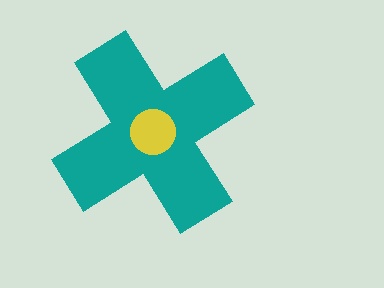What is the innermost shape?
The yellow circle.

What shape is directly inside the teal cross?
The yellow circle.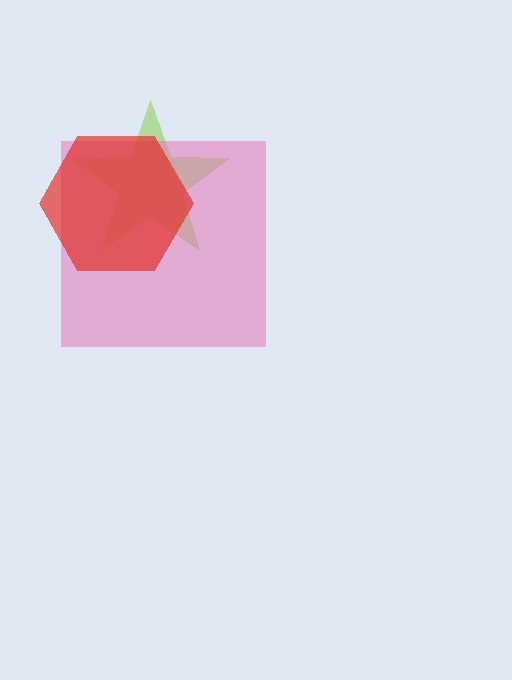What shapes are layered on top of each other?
The layered shapes are: a lime star, a pink square, a red hexagon.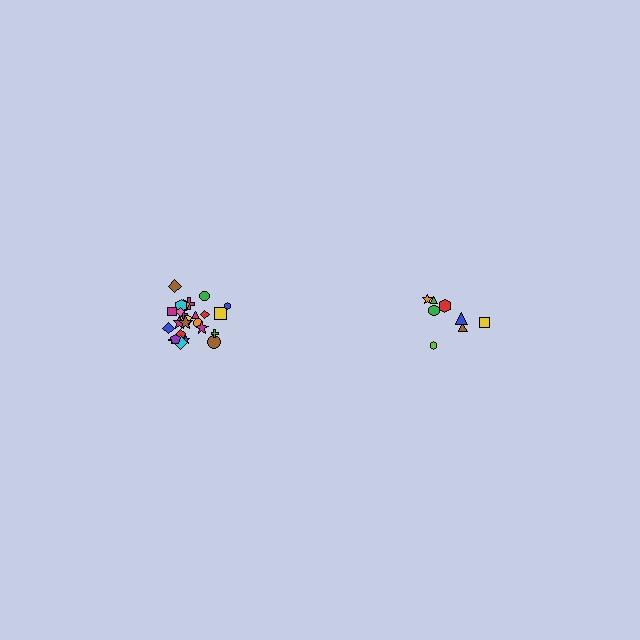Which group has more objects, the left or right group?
The left group.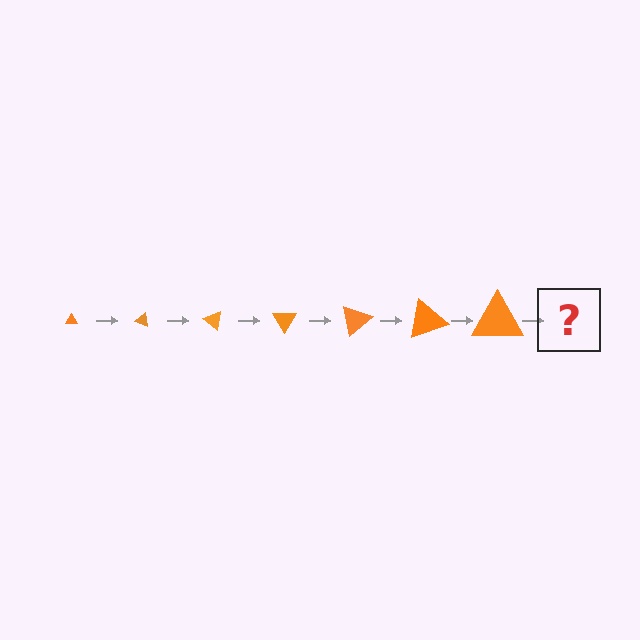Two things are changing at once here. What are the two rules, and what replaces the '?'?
The two rules are that the triangle grows larger each step and it rotates 20 degrees each step. The '?' should be a triangle, larger than the previous one and rotated 140 degrees from the start.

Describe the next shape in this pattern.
It should be a triangle, larger than the previous one and rotated 140 degrees from the start.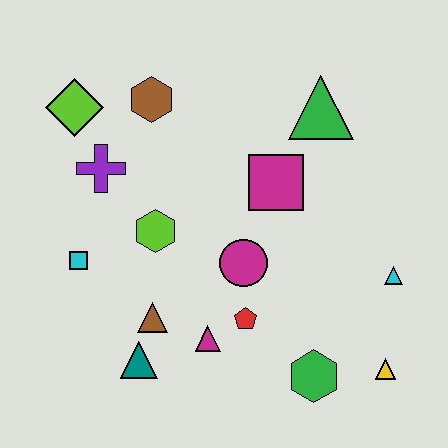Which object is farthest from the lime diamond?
The yellow triangle is farthest from the lime diamond.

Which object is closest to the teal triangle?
The brown triangle is closest to the teal triangle.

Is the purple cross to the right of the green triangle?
No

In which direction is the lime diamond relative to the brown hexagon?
The lime diamond is to the left of the brown hexagon.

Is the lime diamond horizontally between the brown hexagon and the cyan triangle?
No